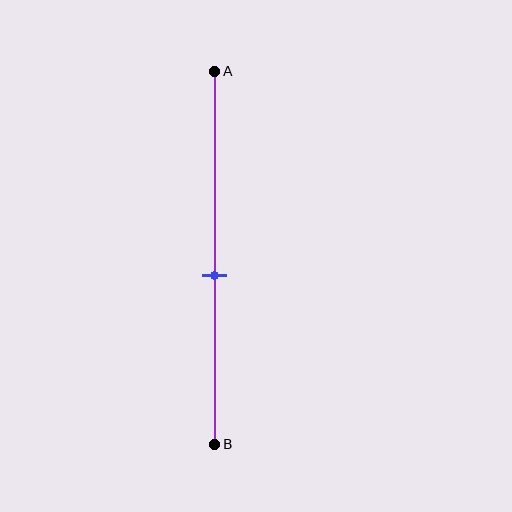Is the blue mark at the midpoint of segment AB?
No, the mark is at about 55% from A, not at the 50% midpoint.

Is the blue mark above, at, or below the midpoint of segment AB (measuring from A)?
The blue mark is below the midpoint of segment AB.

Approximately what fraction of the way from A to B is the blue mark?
The blue mark is approximately 55% of the way from A to B.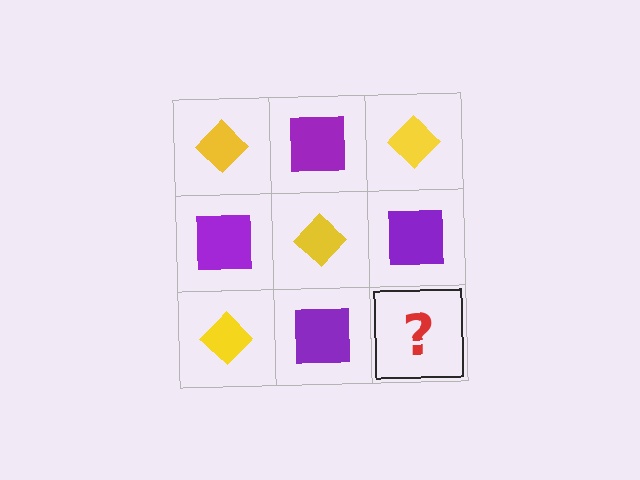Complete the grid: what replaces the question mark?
The question mark should be replaced with a yellow diamond.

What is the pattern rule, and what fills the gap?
The rule is that it alternates yellow diamond and purple square in a checkerboard pattern. The gap should be filled with a yellow diamond.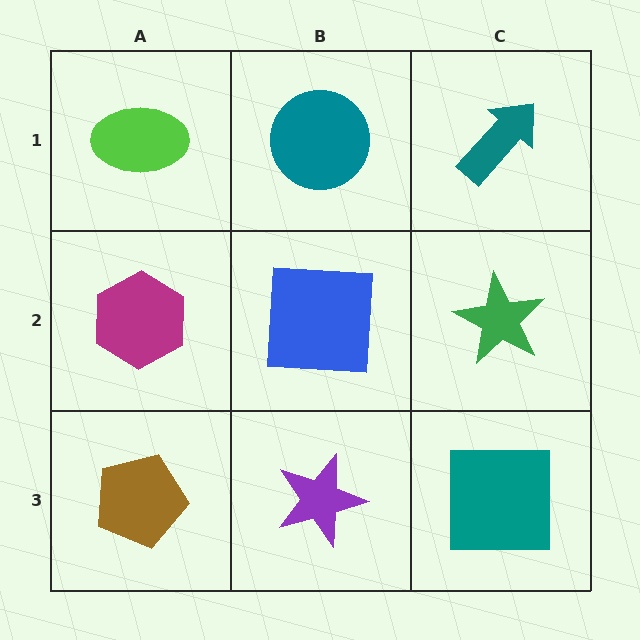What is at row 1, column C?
A teal arrow.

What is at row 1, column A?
A lime ellipse.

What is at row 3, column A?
A brown pentagon.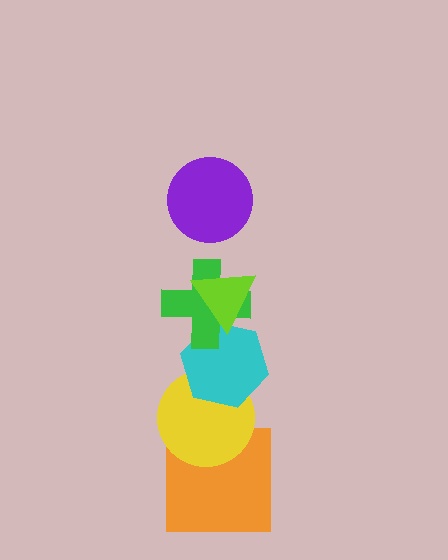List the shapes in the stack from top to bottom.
From top to bottom: the purple circle, the lime triangle, the green cross, the cyan hexagon, the yellow circle, the orange square.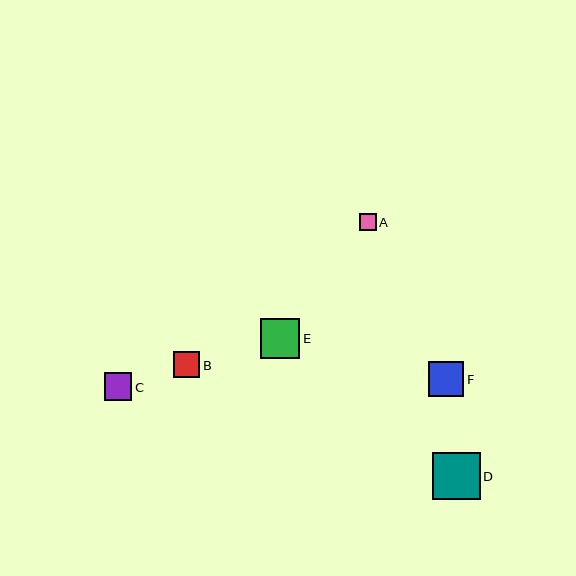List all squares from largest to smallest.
From largest to smallest: D, E, F, C, B, A.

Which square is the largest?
Square D is the largest with a size of approximately 48 pixels.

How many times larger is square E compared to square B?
Square E is approximately 1.5 times the size of square B.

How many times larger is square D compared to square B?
Square D is approximately 1.8 times the size of square B.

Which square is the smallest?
Square A is the smallest with a size of approximately 17 pixels.